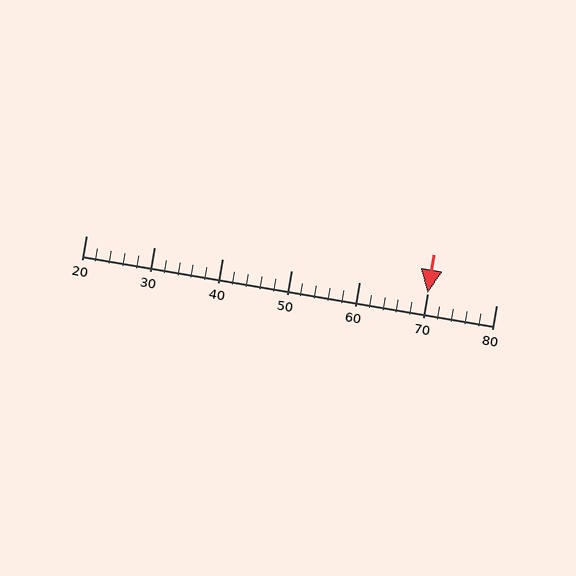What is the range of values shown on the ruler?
The ruler shows values from 20 to 80.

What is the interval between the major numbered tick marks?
The major tick marks are spaced 10 units apart.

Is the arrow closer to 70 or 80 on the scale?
The arrow is closer to 70.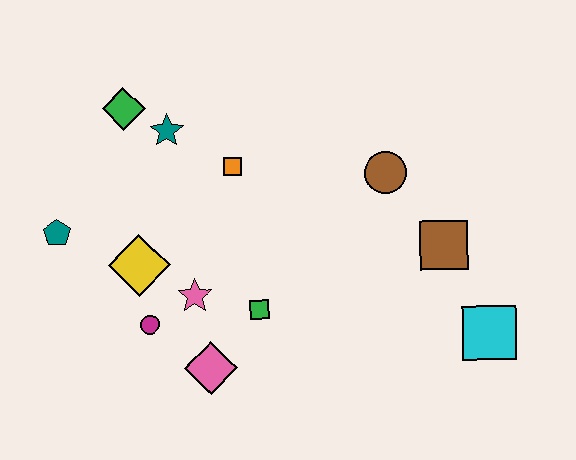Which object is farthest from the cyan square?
The teal pentagon is farthest from the cyan square.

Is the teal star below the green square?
No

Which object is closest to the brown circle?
The brown square is closest to the brown circle.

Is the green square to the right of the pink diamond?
Yes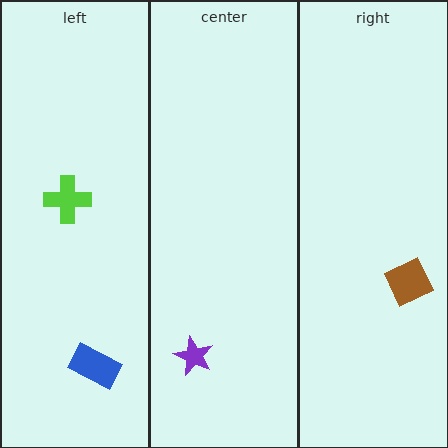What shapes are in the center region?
The purple star.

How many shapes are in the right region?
1.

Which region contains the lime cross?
The left region.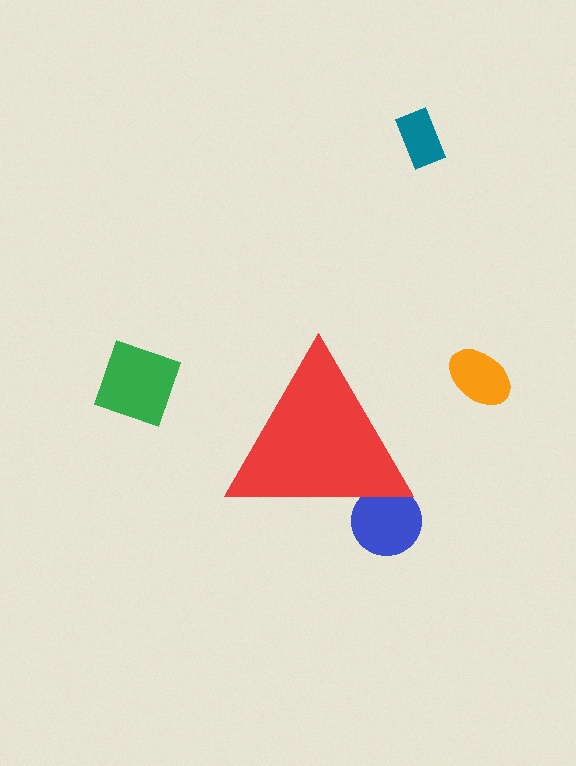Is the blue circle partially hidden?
Yes, the blue circle is partially hidden behind the red triangle.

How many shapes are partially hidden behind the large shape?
1 shape is partially hidden.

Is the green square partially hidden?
No, the green square is fully visible.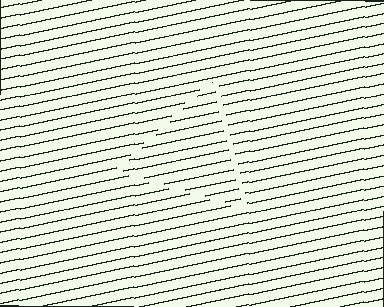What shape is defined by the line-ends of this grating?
An illusory triangle. The interior of the shape contains the same grating, shifted by half a period — the contour is defined by the phase discontinuity where line-ends from the inner and outer gratings abut.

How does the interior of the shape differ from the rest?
The interior of the shape contains the same grating, shifted by half a period — the contour is defined by the phase discontinuity where line-ends from the inner and outer gratings abut.